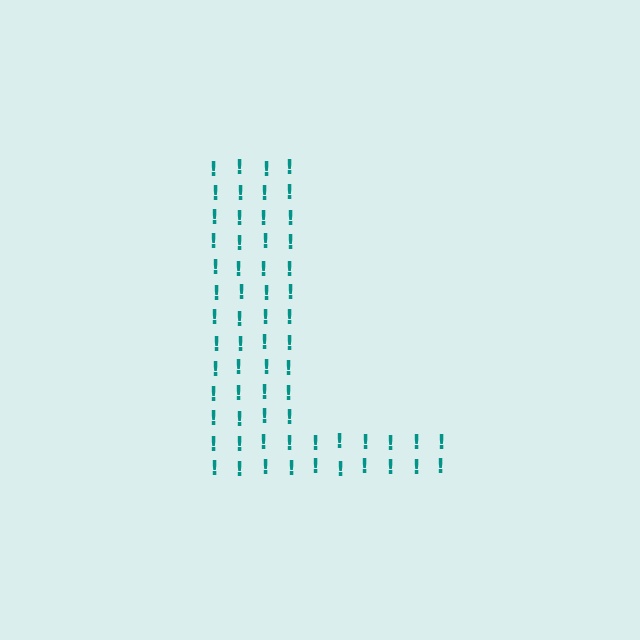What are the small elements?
The small elements are exclamation marks.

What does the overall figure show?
The overall figure shows the letter L.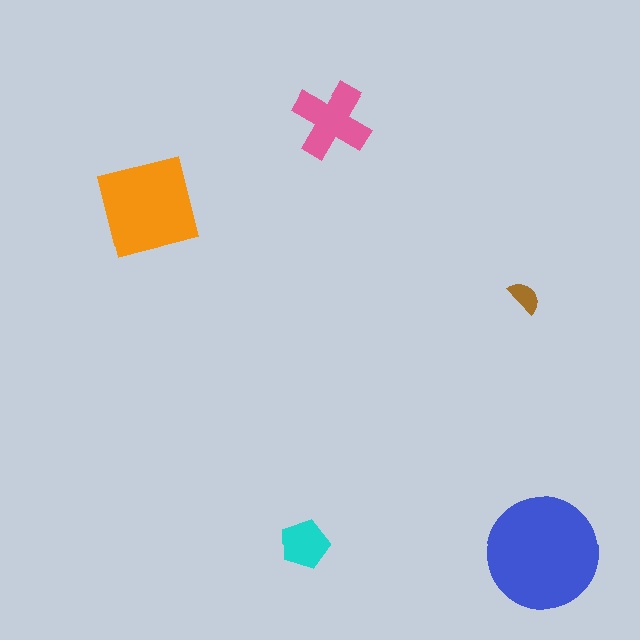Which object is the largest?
The blue circle.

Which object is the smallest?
The brown semicircle.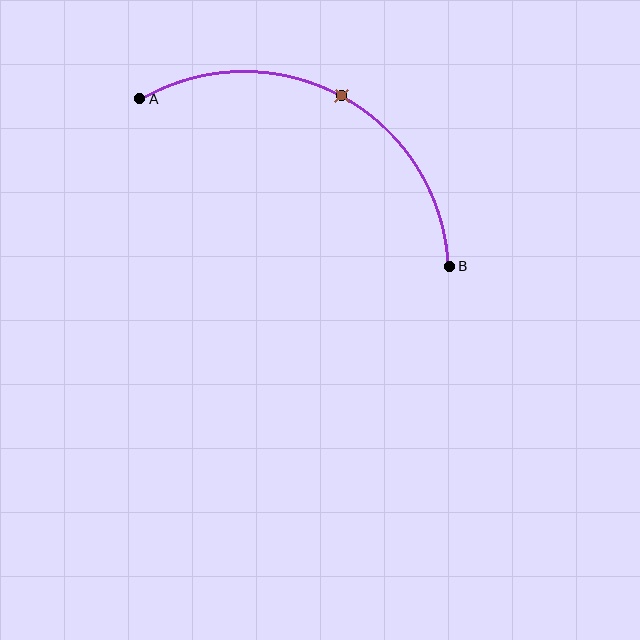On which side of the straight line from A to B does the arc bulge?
The arc bulges above the straight line connecting A and B.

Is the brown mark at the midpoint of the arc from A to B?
Yes. The brown mark lies on the arc at equal arc-length from both A and B — it is the arc midpoint.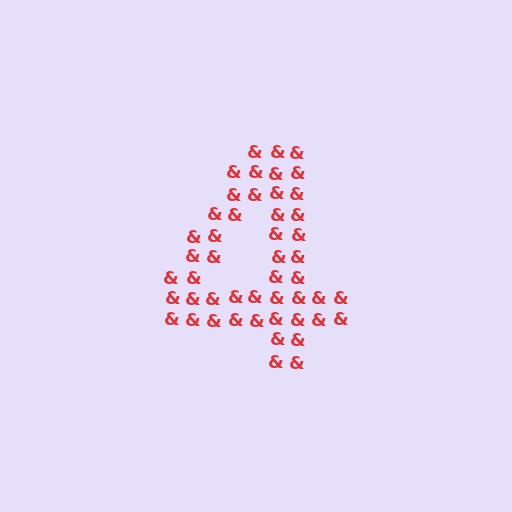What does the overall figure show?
The overall figure shows the digit 4.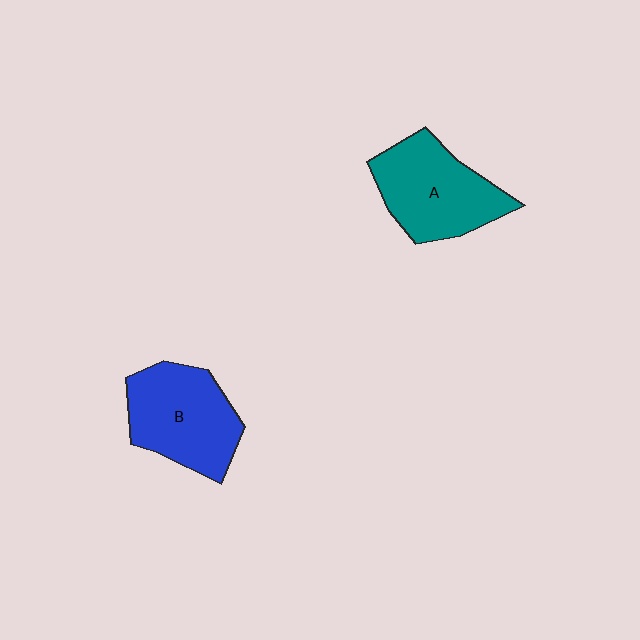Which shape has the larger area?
Shape A (teal).